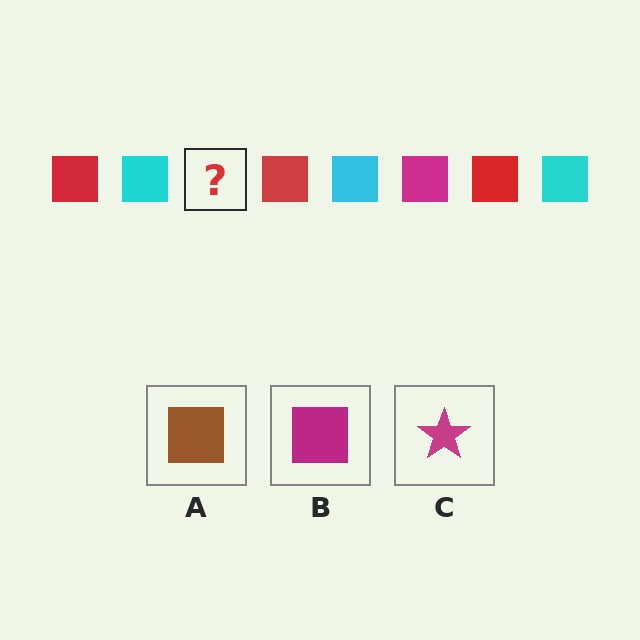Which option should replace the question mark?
Option B.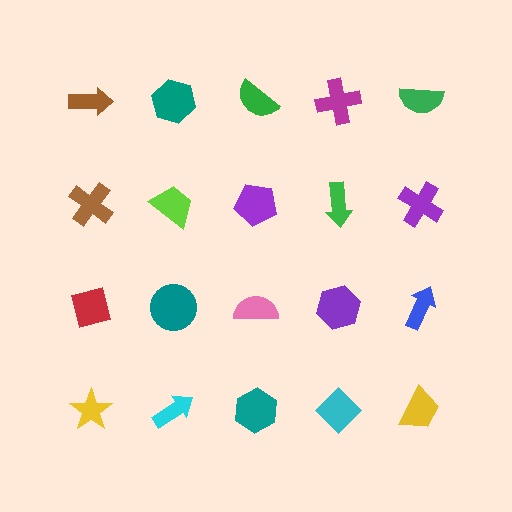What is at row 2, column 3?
A purple pentagon.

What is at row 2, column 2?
A lime trapezoid.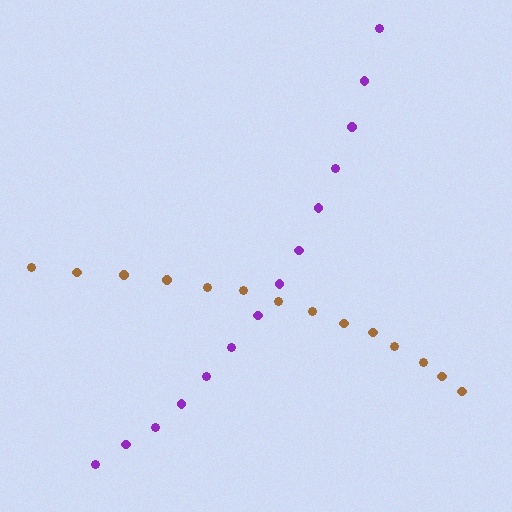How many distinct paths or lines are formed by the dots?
There are 2 distinct paths.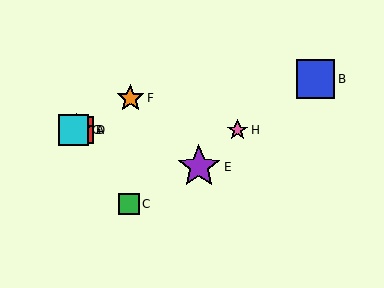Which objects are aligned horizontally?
Objects A, D, G, H are aligned horizontally.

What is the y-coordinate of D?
Object D is at y≈130.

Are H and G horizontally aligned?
Yes, both are at y≈130.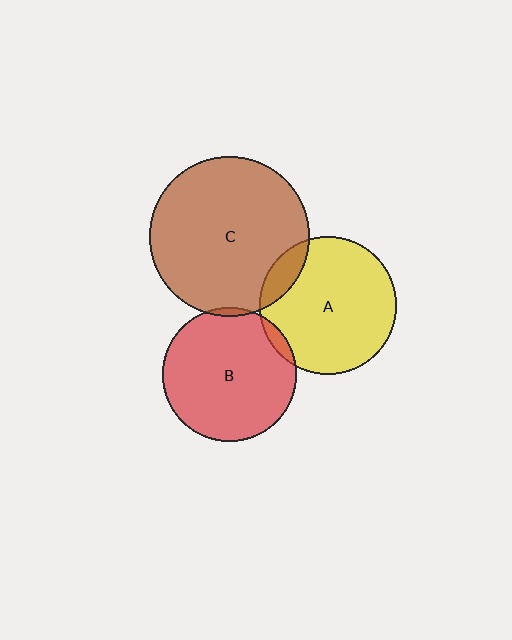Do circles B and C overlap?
Yes.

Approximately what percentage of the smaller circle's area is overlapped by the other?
Approximately 5%.